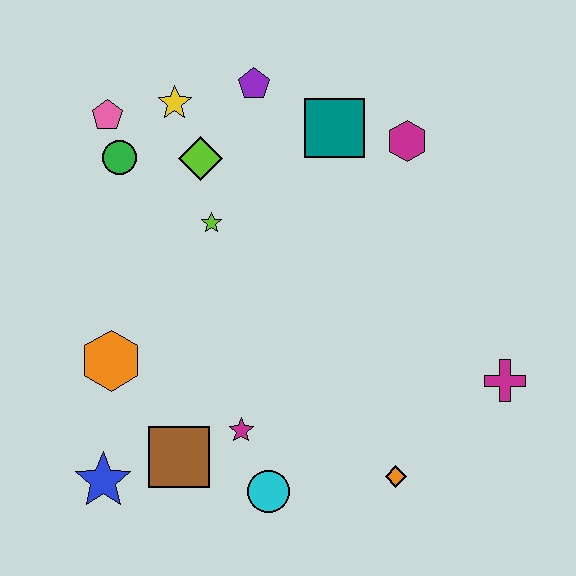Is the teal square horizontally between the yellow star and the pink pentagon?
No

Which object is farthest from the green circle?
The magenta cross is farthest from the green circle.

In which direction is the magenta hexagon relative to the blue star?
The magenta hexagon is above the blue star.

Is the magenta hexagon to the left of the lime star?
No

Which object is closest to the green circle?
The pink pentagon is closest to the green circle.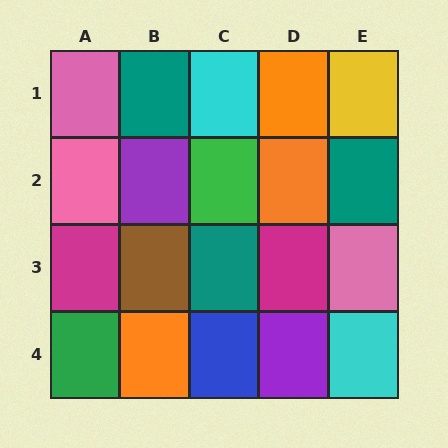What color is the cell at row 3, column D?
Magenta.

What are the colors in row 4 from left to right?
Green, orange, blue, purple, cyan.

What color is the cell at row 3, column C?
Teal.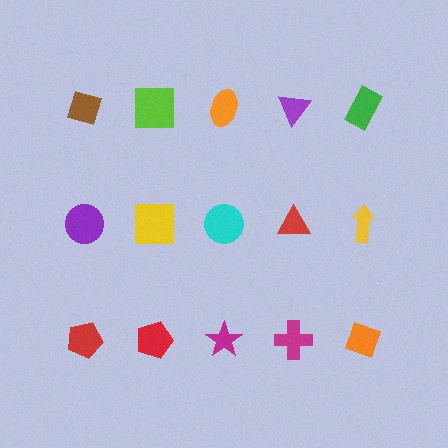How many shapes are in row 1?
5 shapes.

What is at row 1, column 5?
A green rectangle.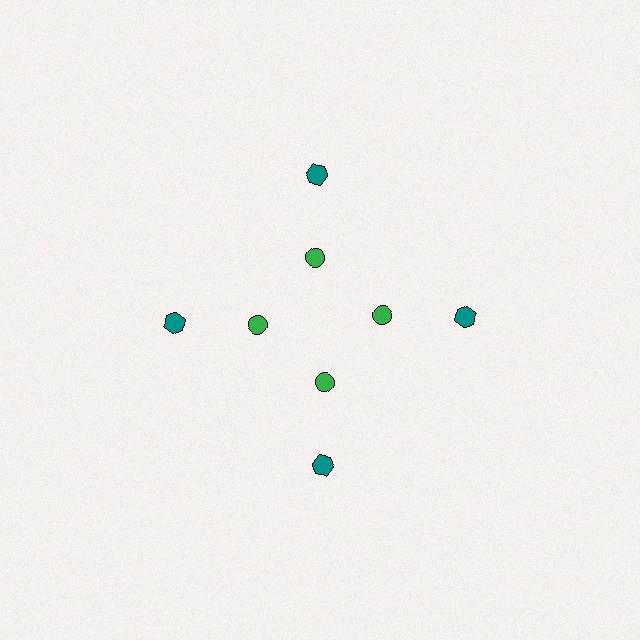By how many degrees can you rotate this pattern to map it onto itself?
The pattern maps onto itself every 90 degrees of rotation.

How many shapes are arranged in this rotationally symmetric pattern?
There are 8 shapes, arranged in 4 groups of 2.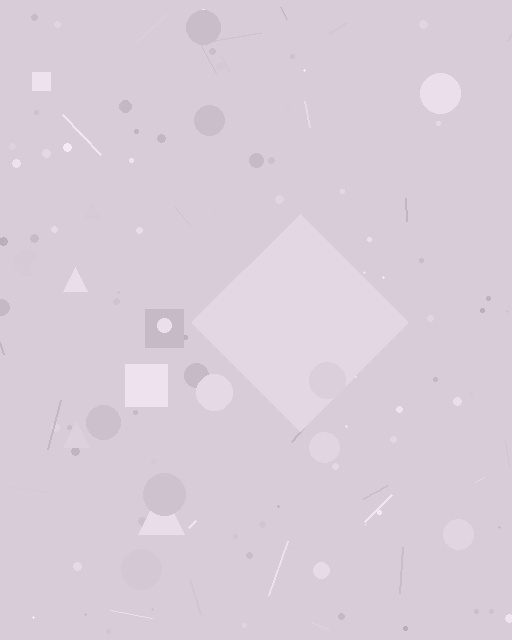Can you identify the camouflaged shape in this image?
The camouflaged shape is a diamond.